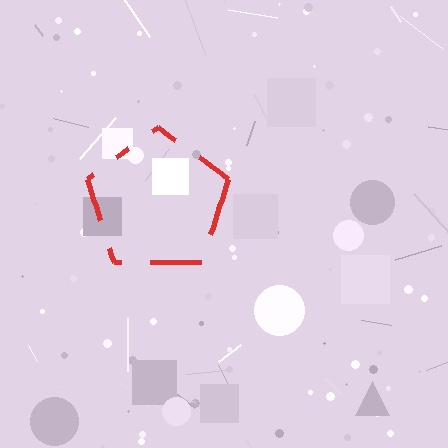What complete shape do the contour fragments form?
The contour fragments form a pentagon.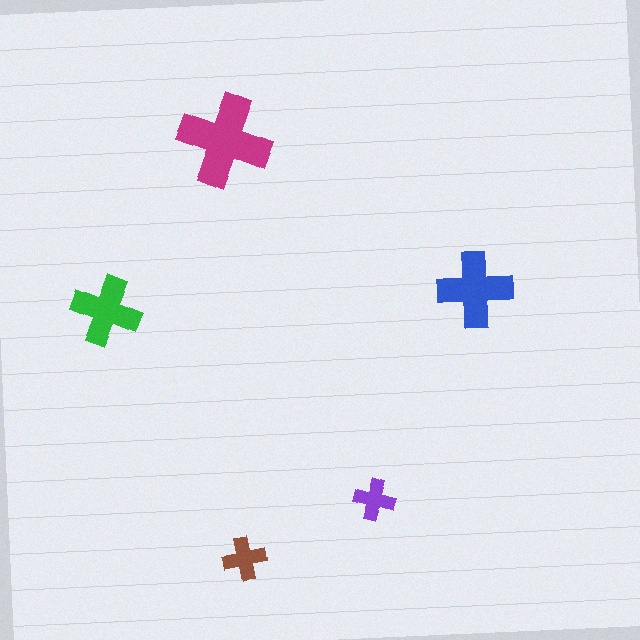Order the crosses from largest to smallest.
the magenta one, the blue one, the green one, the brown one, the purple one.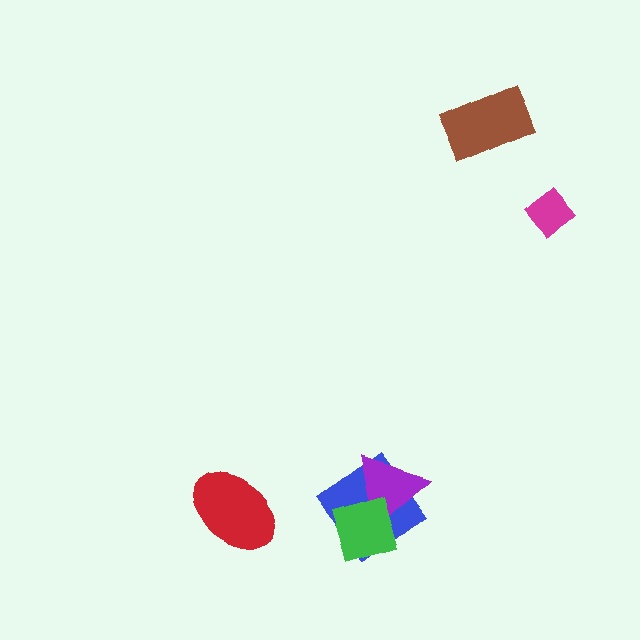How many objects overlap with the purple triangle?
2 objects overlap with the purple triangle.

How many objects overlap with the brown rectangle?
0 objects overlap with the brown rectangle.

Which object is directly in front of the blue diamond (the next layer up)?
The purple triangle is directly in front of the blue diamond.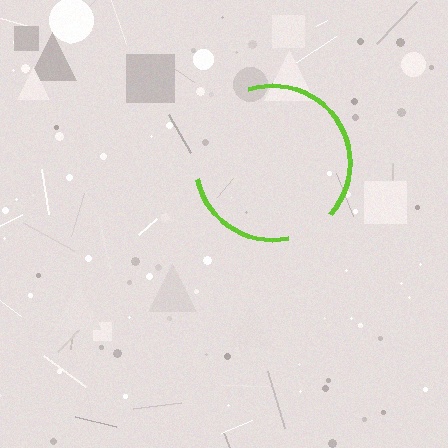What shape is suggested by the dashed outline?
The dashed outline suggests a circle.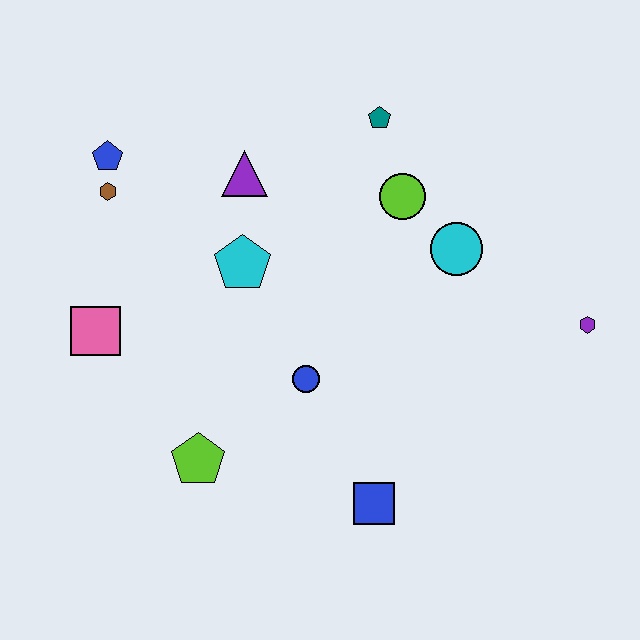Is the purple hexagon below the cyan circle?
Yes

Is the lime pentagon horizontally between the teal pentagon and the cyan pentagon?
No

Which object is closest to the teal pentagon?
The lime circle is closest to the teal pentagon.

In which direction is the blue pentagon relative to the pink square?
The blue pentagon is above the pink square.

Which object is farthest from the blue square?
The blue pentagon is farthest from the blue square.